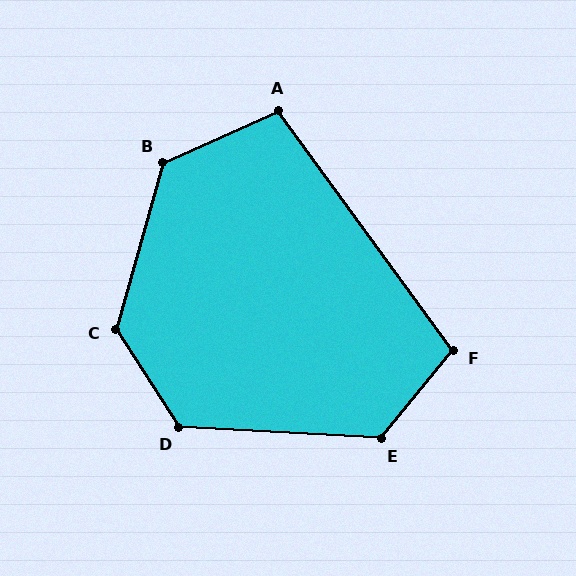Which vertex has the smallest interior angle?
A, at approximately 102 degrees.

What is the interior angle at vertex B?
Approximately 130 degrees (obtuse).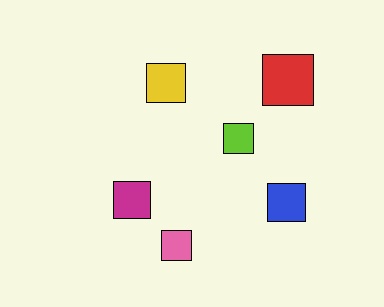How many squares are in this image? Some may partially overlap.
There are 6 squares.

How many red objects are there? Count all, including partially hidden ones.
There is 1 red object.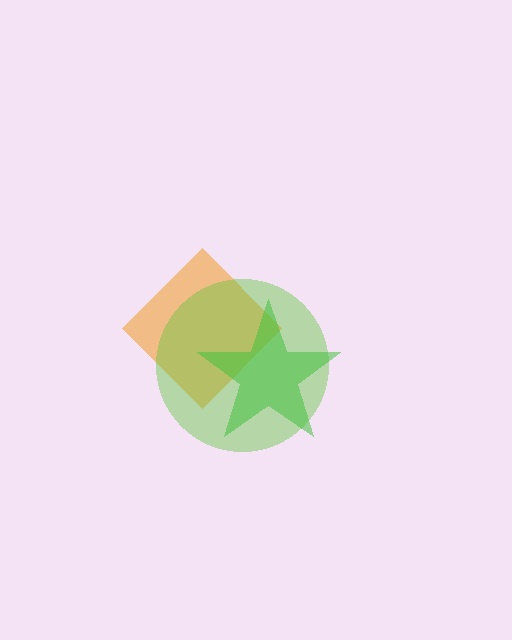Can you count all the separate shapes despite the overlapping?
Yes, there are 3 separate shapes.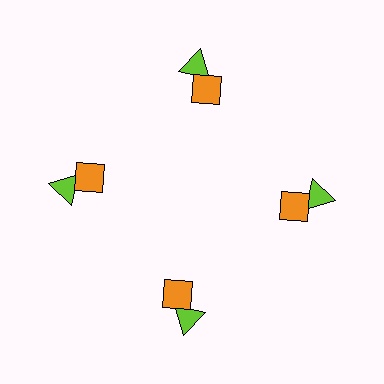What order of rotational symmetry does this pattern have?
This pattern has 4-fold rotational symmetry.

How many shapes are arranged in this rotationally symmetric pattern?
There are 8 shapes, arranged in 4 groups of 2.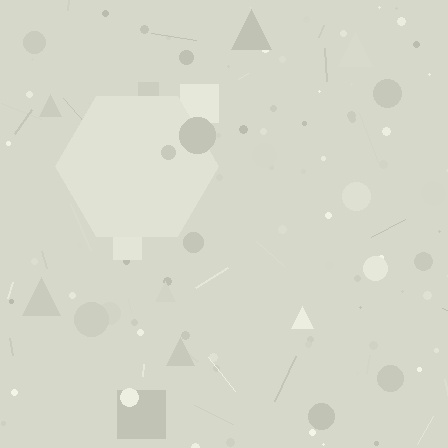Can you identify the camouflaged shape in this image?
The camouflaged shape is a hexagon.